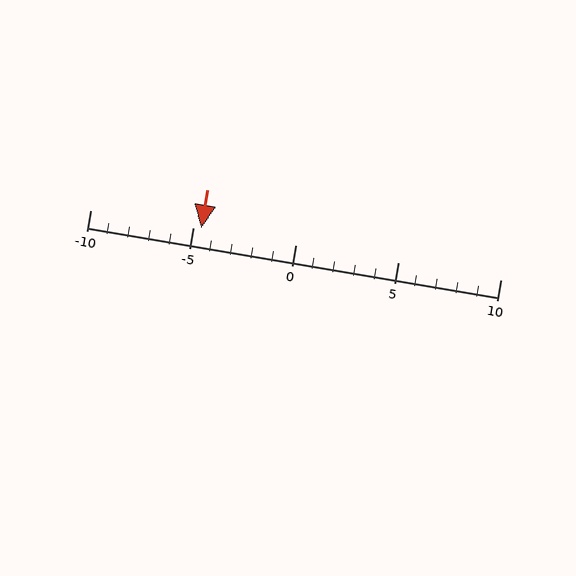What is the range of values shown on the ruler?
The ruler shows values from -10 to 10.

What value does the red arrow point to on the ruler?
The red arrow points to approximately -5.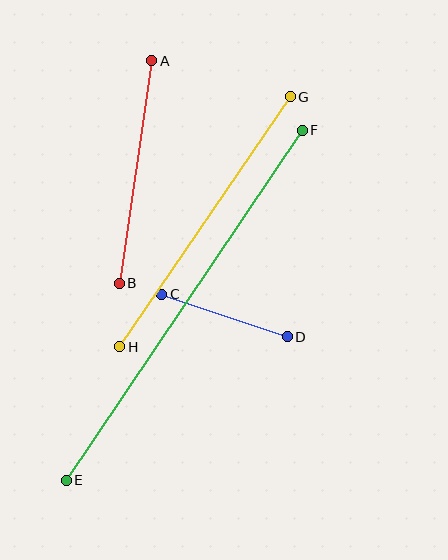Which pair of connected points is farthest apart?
Points E and F are farthest apart.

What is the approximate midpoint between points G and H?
The midpoint is at approximately (205, 222) pixels.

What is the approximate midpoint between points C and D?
The midpoint is at approximately (224, 315) pixels.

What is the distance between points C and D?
The distance is approximately 132 pixels.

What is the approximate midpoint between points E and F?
The midpoint is at approximately (184, 305) pixels.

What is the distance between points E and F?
The distance is approximately 422 pixels.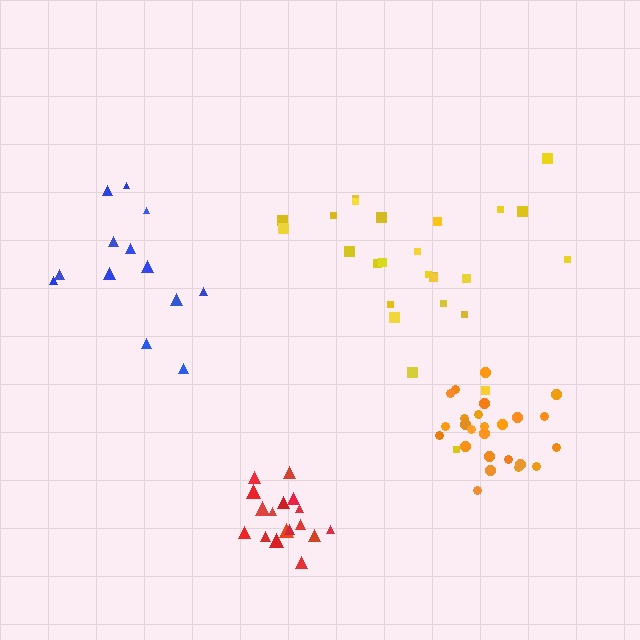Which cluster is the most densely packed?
Red.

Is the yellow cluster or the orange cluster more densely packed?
Orange.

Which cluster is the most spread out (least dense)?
Blue.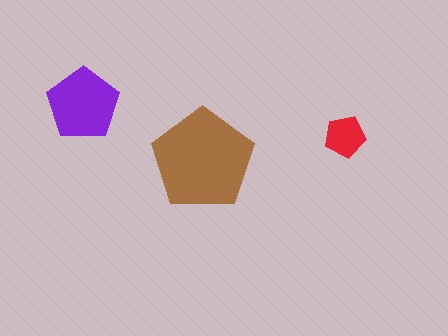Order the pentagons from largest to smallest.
the brown one, the purple one, the red one.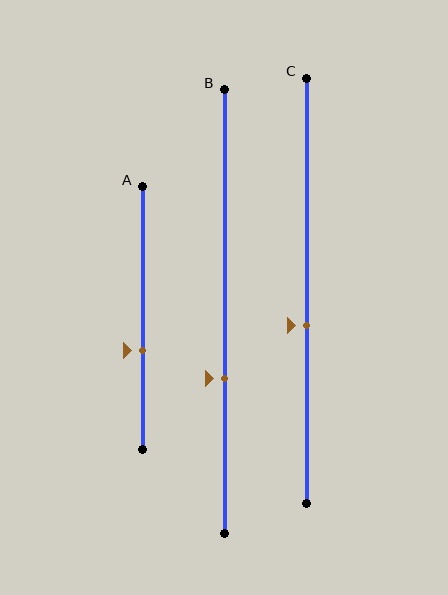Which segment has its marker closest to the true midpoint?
Segment C has its marker closest to the true midpoint.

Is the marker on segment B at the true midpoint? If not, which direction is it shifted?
No, the marker on segment B is shifted downward by about 15% of the segment length.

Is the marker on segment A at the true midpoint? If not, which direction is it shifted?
No, the marker on segment A is shifted downward by about 12% of the segment length.